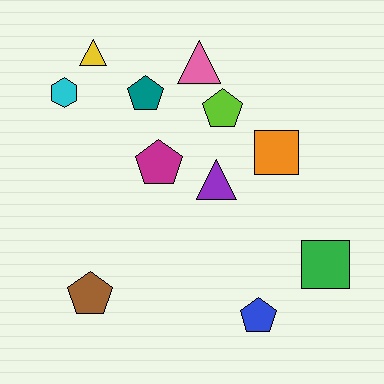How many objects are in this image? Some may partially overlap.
There are 11 objects.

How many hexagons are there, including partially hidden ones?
There is 1 hexagon.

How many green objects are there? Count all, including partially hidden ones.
There is 1 green object.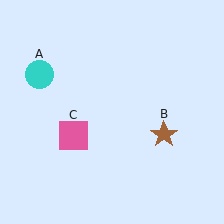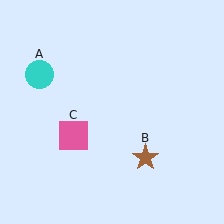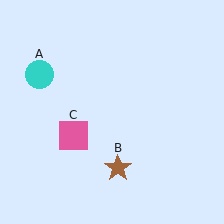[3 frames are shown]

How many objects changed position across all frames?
1 object changed position: brown star (object B).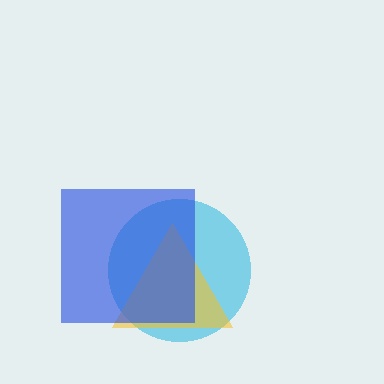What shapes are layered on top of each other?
The layered shapes are: a cyan circle, a yellow triangle, a blue square.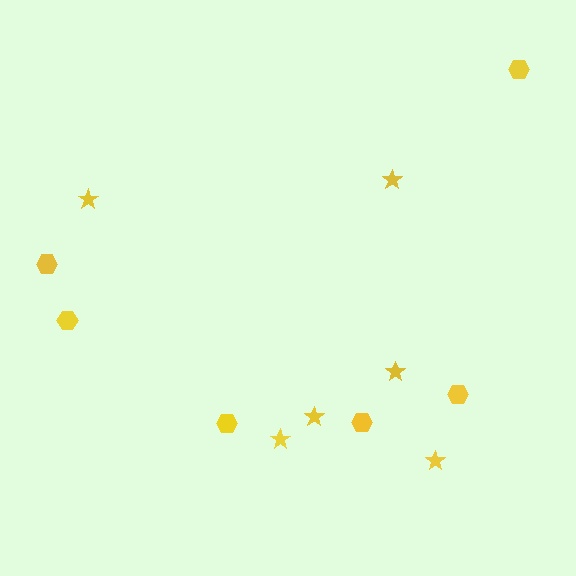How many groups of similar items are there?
There are 2 groups: one group of stars (6) and one group of hexagons (6).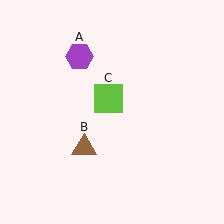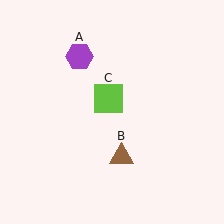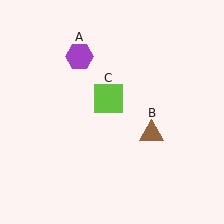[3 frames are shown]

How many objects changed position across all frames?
1 object changed position: brown triangle (object B).